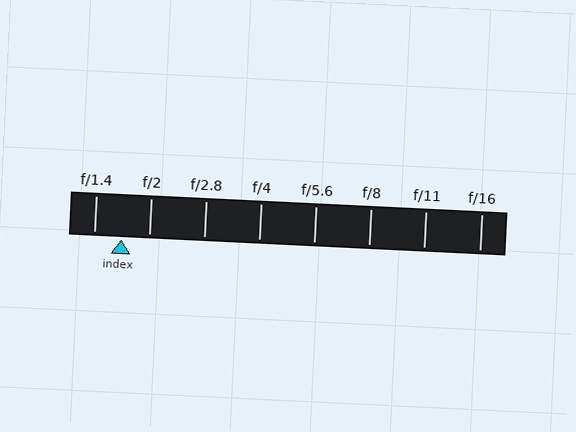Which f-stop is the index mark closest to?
The index mark is closest to f/2.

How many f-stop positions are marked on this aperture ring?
There are 8 f-stop positions marked.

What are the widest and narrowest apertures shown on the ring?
The widest aperture shown is f/1.4 and the narrowest is f/16.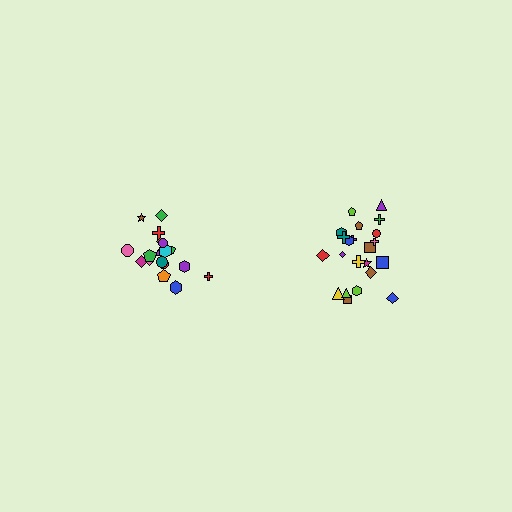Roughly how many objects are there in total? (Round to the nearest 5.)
Roughly 40 objects in total.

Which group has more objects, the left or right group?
The right group.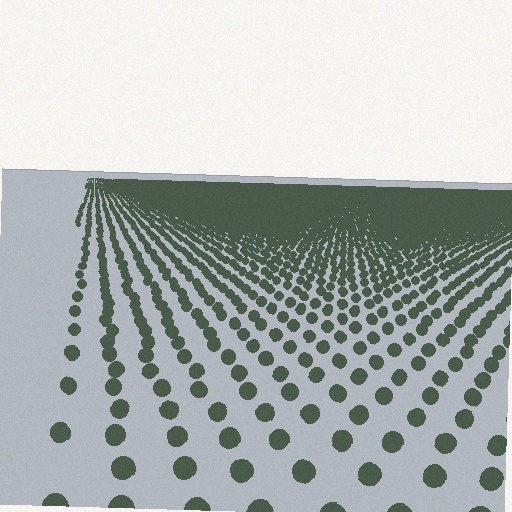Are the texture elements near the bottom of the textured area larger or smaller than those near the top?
Larger. Near the bottom, elements are closer to the viewer and appear at a bigger on-screen size.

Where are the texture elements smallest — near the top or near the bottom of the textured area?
Near the top.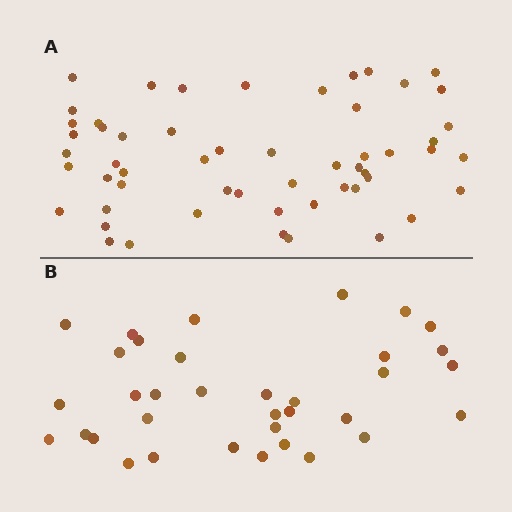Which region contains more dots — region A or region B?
Region A (the top region) has more dots.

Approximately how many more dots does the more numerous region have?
Region A has approximately 20 more dots than region B.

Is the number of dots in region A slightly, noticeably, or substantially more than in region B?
Region A has substantially more. The ratio is roughly 1.6 to 1.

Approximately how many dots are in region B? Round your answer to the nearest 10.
About 40 dots. (The exact count is 35, which rounds to 40.)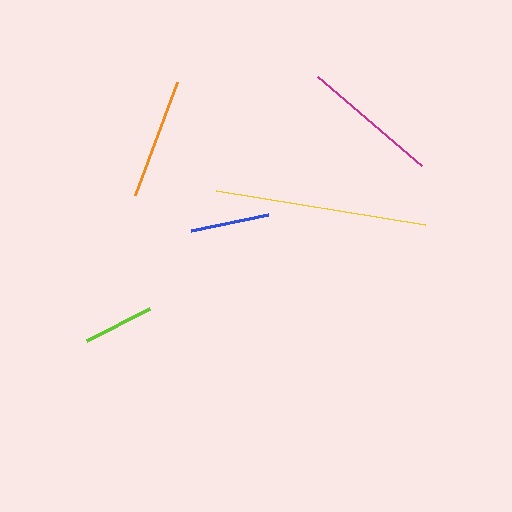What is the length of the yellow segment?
The yellow segment is approximately 211 pixels long.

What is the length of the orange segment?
The orange segment is approximately 121 pixels long.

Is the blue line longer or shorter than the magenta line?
The magenta line is longer than the blue line.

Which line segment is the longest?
The yellow line is the longest at approximately 211 pixels.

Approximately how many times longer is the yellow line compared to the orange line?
The yellow line is approximately 1.7 times the length of the orange line.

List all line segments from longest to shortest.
From longest to shortest: yellow, magenta, orange, blue, lime.